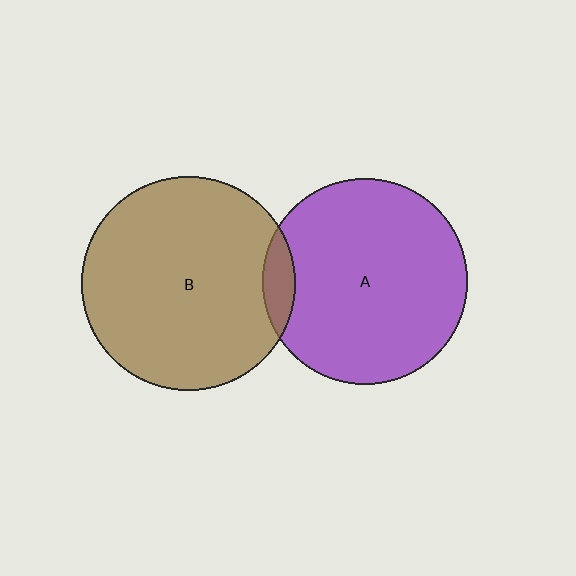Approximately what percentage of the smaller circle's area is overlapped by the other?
Approximately 10%.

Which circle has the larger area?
Circle B (brown).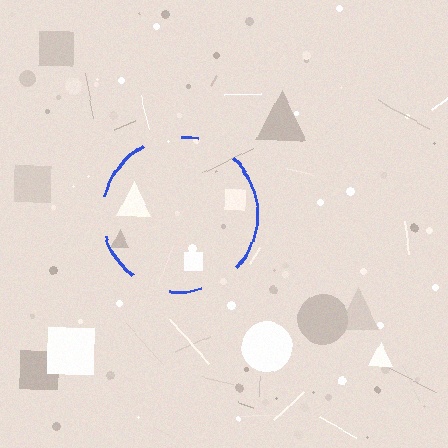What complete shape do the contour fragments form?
The contour fragments form a circle.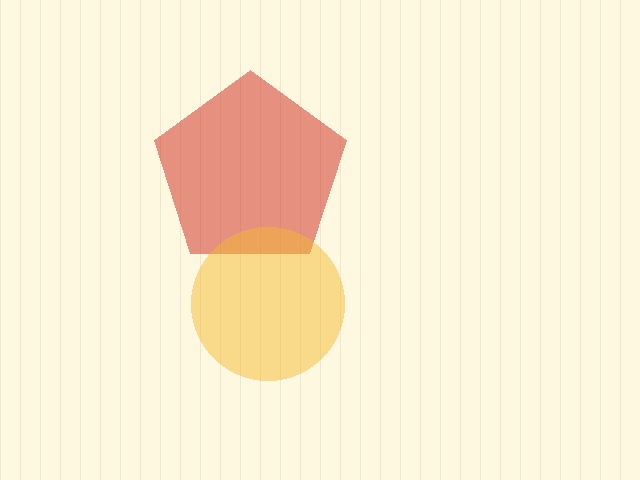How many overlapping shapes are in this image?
There are 2 overlapping shapes in the image.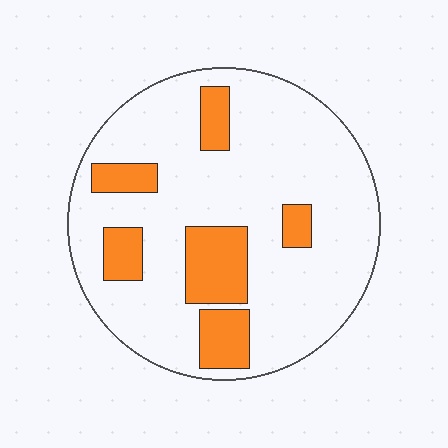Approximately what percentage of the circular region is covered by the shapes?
Approximately 20%.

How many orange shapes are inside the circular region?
6.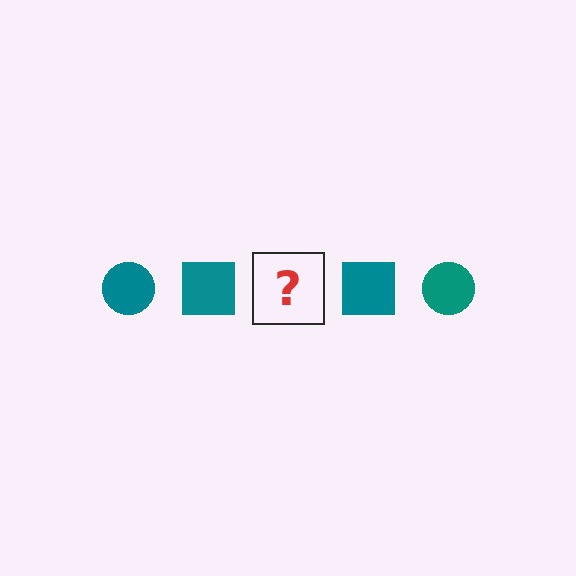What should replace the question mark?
The question mark should be replaced with a teal circle.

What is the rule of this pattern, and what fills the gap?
The rule is that the pattern cycles through circle, square shapes in teal. The gap should be filled with a teal circle.